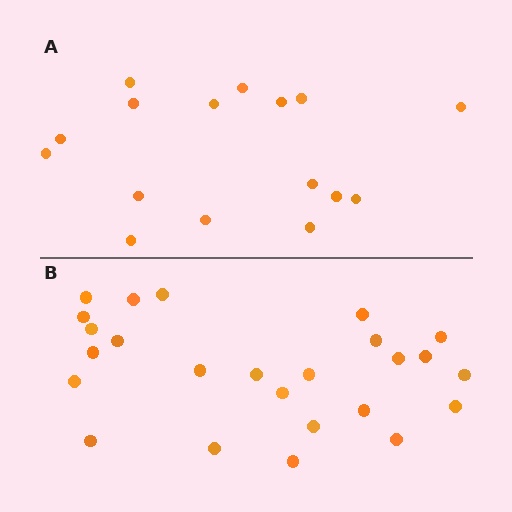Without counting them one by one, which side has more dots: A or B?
Region B (the bottom region) has more dots.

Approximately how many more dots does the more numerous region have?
Region B has roughly 8 or so more dots than region A.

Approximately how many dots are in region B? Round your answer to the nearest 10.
About 20 dots. (The exact count is 25, which rounds to 20.)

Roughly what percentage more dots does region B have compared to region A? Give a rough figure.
About 55% more.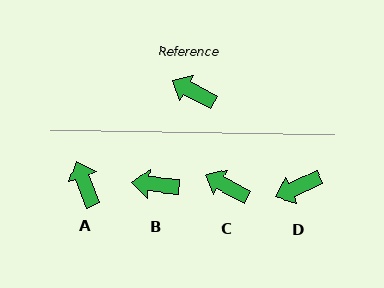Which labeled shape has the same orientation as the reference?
C.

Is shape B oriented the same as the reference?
No, it is off by about 24 degrees.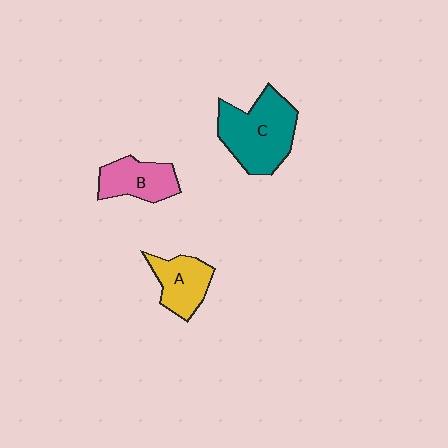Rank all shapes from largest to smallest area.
From largest to smallest: C (teal), B (pink), A (yellow).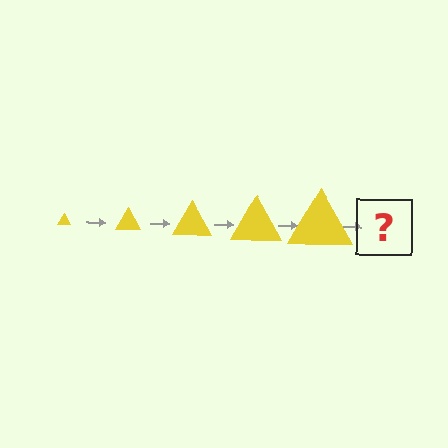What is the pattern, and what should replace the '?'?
The pattern is that the triangle gets progressively larger each step. The '?' should be a yellow triangle, larger than the previous one.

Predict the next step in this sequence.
The next step is a yellow triangle, larger than the previous one.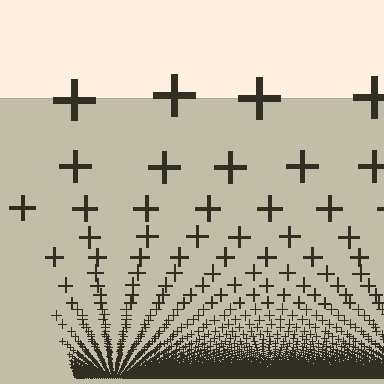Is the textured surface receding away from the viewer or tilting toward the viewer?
The surface appears to tilt toward the viewer. Texture elements get larger and sparser toward the top.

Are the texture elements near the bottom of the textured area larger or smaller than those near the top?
Smaller. The gradient is inverted — elements near the bottom are smaller and denser.